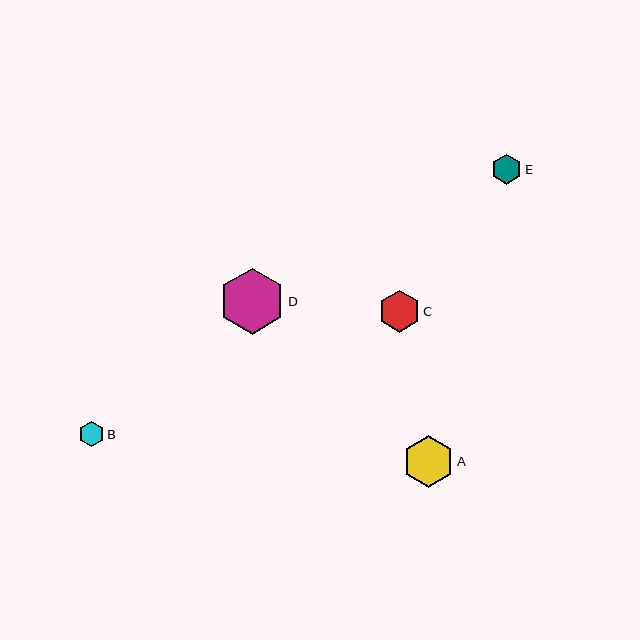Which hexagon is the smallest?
Hexagon B is the smallest with a size of approximately 25 pixels.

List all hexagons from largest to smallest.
From largest to smallest: D, A, C, E, B.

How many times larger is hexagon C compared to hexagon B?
Hexagon C is approximately 1.6 times the size of hexagon B.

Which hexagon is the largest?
Hexagon D is the largest with a size of approximately 66 pixels.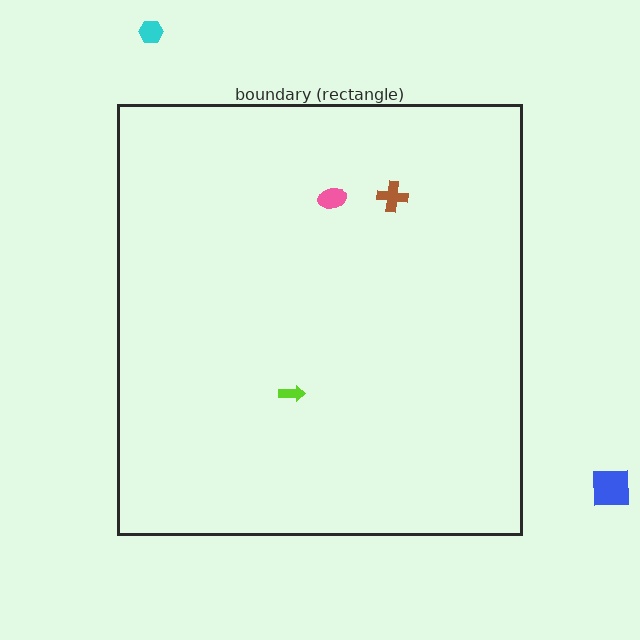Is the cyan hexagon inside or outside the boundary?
Outside.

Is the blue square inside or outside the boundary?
Outside.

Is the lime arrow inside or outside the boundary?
Inside.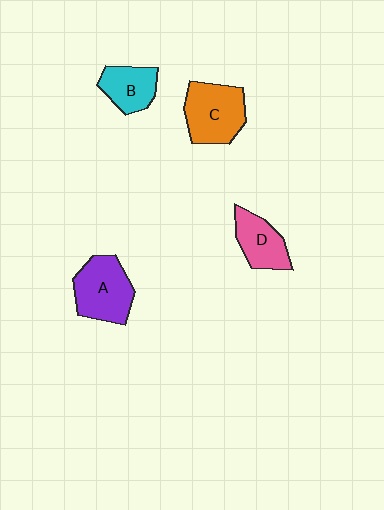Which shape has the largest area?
Shape C (orange).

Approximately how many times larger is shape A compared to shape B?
Approximately 1.5 times.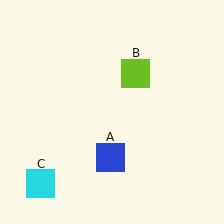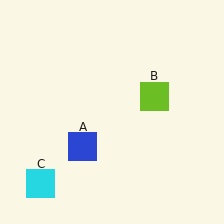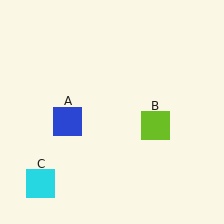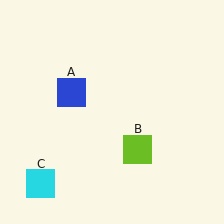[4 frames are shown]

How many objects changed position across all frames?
2 objects changed position: blue square (object A), lime square (object B).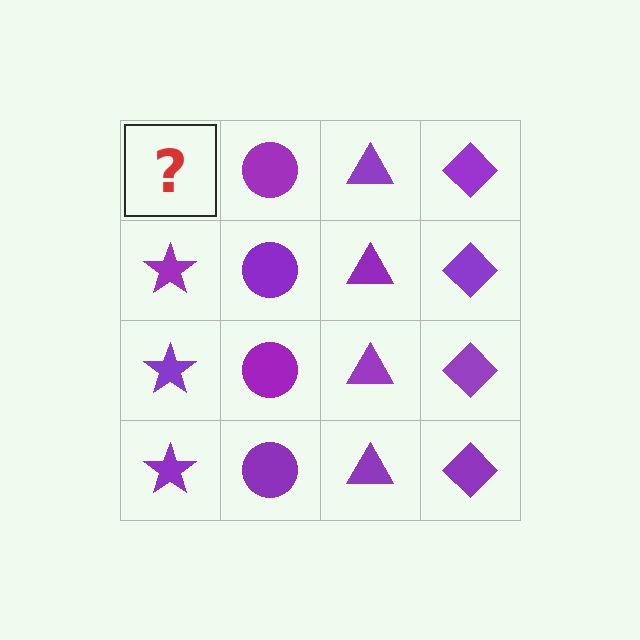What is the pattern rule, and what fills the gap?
The rule is that each column has a consistent shape. The gap should be filled with a purple star.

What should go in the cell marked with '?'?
The missing cell should contain a purple star.